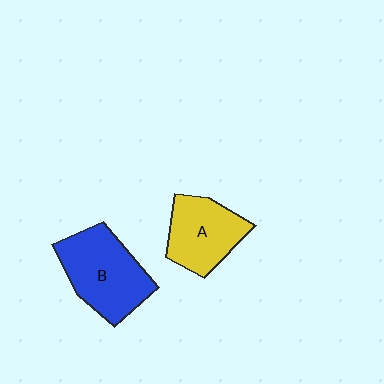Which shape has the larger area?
Shape B (blue).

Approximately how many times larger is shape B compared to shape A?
Approximately 1.3 times.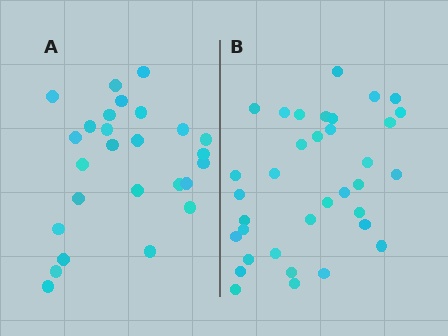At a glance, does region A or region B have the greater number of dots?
Region B (the right region) has more dots.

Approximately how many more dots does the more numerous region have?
Region B has roughly 8 or so more dots than region A.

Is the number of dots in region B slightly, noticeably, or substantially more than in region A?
Region B has noticeably more, but not dramatically so. The ratio is roughly 1.3 to 1.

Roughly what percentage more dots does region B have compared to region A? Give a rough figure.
About 35% more.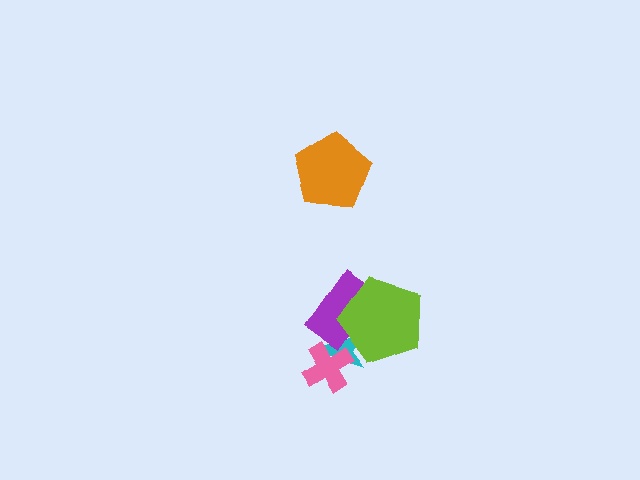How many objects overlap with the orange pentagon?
0 objects overlap with the orange pentagon.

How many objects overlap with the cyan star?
3 objects overlap with the cyan star.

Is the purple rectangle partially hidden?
Yes, it is partially covered by another shape.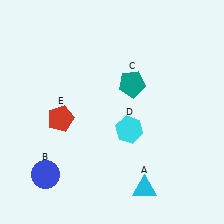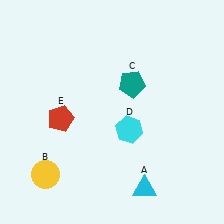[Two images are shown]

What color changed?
The circle (B) changed from blue in Image 1 to yellow in Image 2.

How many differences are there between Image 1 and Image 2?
There is 1 difference between the two images.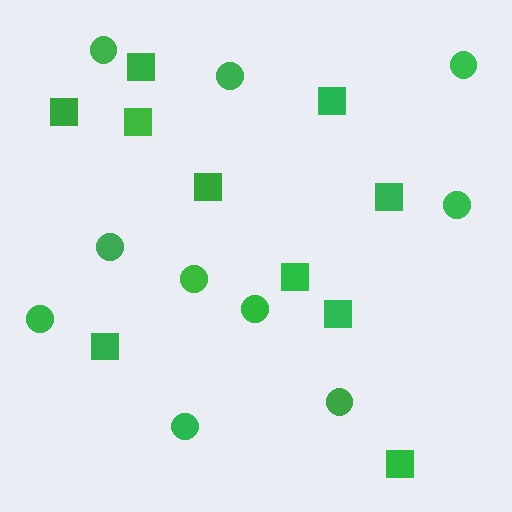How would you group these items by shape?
There are 2 groups: one group of squares (10) and one group of circles (10).